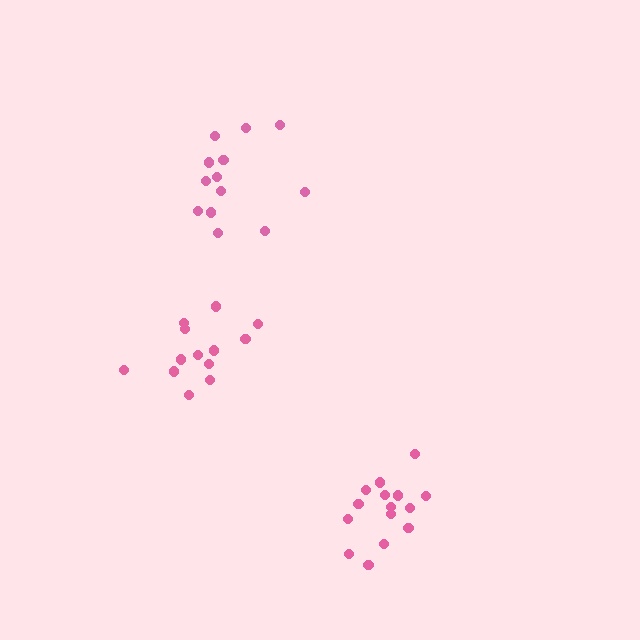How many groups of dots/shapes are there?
There are 3 groups.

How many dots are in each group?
Group 1: 13 dots, Group 2: 15 dots, Group 3: 13 dots (41 total).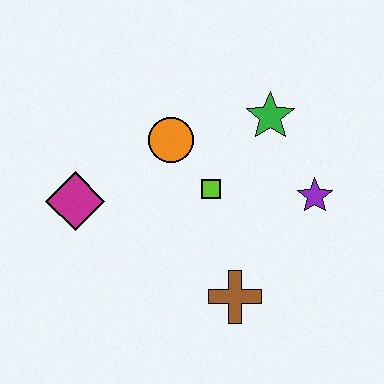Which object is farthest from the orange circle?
The brown cross is farthest from the orange circle.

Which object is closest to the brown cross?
The lime square is closest to the brown cross.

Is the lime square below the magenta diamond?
No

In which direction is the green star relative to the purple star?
The green star is above the purple star.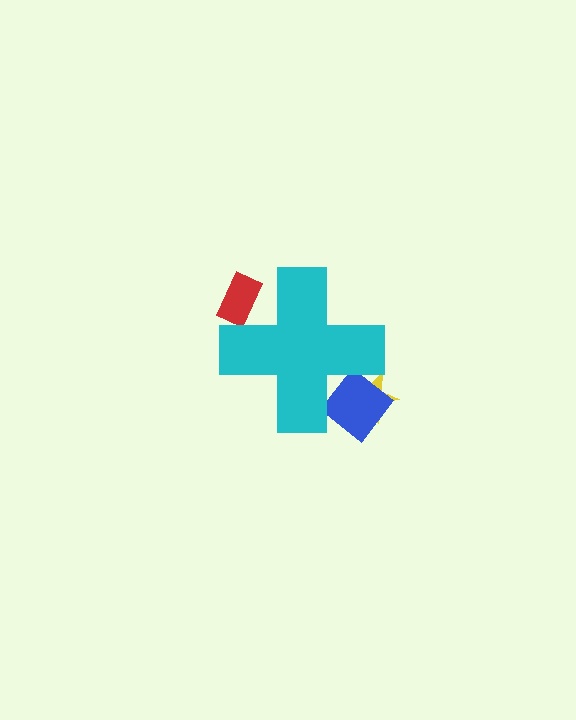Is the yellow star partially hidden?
Yes, the yellow star is partially hidden behind the cyan cross.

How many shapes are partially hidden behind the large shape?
3 shapes are partially hidden.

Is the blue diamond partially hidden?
Yes, the blue diamond is partially hidden behind the cyan cross.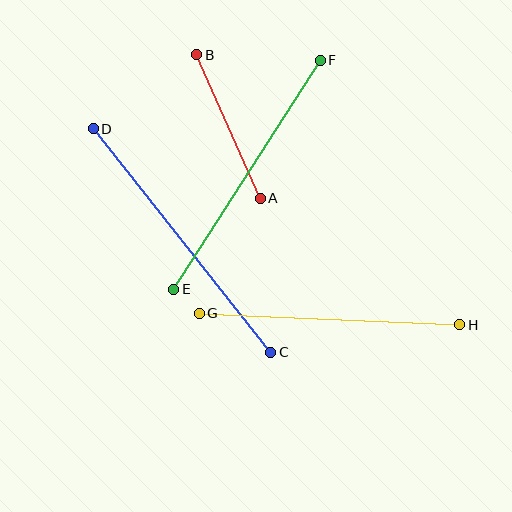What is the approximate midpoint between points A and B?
The midpoint is at approximately (229, 126) pixels.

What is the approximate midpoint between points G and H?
The midpoint is at approximately (330, 319) pixels.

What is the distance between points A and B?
The distance is approximately 157 pixels.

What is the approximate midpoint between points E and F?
The midpoint is at approximately (247, 175) pixels.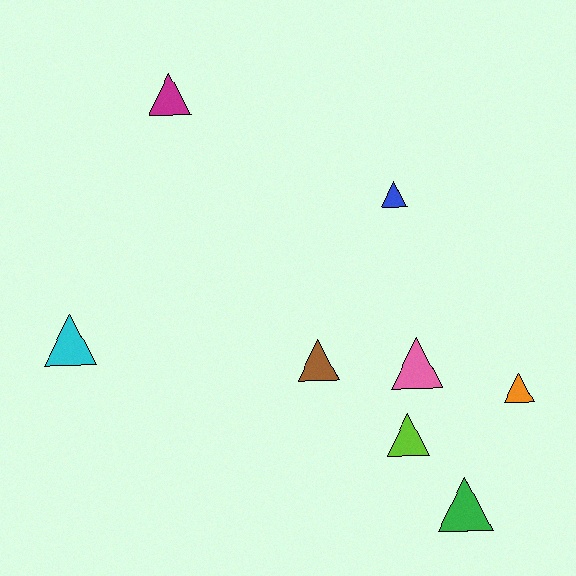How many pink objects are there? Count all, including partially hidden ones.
There is 1 pink object.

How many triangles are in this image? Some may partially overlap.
There are 8 triangles.